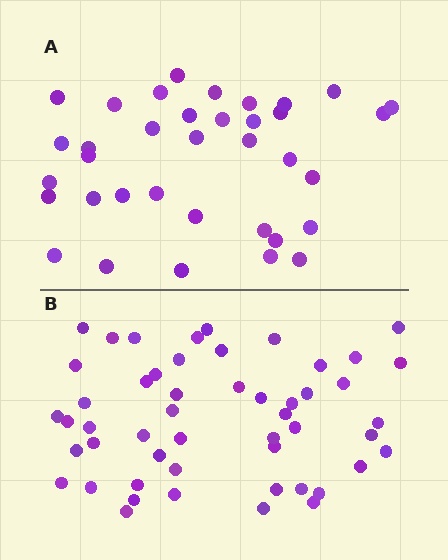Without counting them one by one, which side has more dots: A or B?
Region B (the bottom region) has more dots.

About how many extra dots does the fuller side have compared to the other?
Region B has approximately 15 more dots than region A.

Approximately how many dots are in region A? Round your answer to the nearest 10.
About 40 dots. (The exact count is 36, which rounds to 40.)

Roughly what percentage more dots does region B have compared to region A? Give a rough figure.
About 40% more.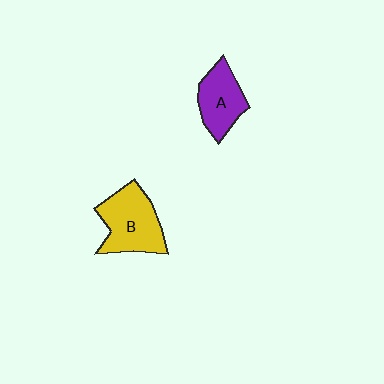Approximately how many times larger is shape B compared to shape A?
Approximately 1.3 times.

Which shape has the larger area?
Shape B (yellow).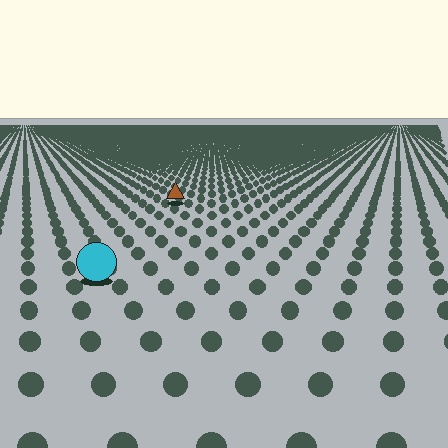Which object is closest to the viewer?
The cyan circle is closest. The texture marks near it are larger and more spread out.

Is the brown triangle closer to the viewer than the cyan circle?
No. The cyan circle is closer — you can tell from the texture gradient: the ground texture is coarser near it.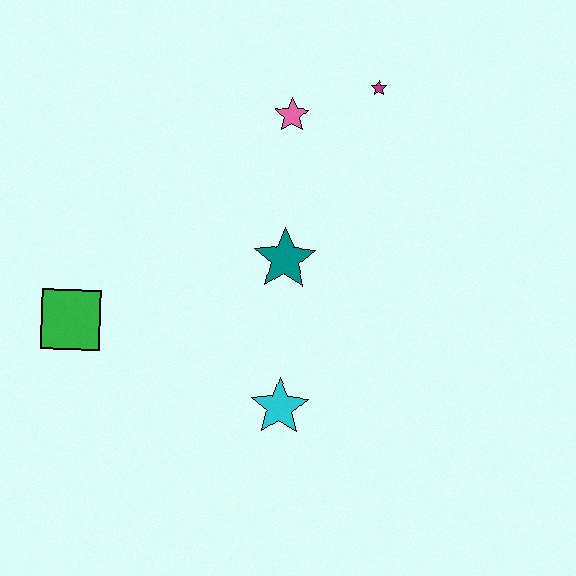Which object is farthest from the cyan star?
The magenta star is farthest from the cyan star.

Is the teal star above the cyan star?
Yes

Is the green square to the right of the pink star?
No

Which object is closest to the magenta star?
The pink star is closest to the magenta star.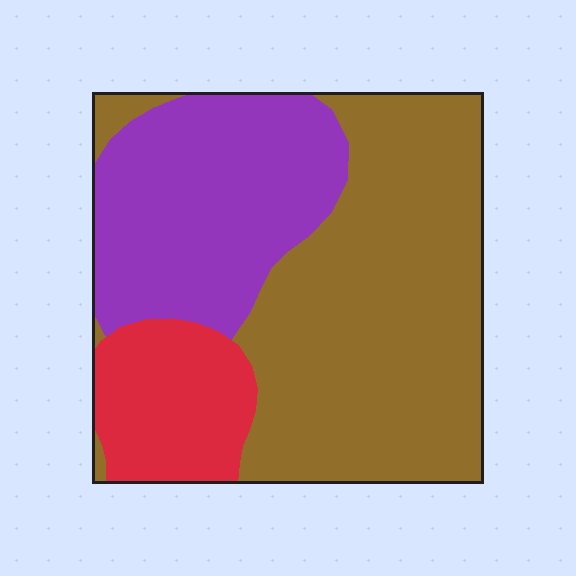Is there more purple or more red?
Purple.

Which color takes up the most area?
Brown, at roughly 55%.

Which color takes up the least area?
Red, at roughly 15%.